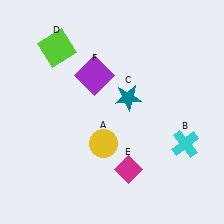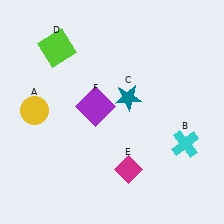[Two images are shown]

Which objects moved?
The objects that moved are: the yellow circle (A), the purple square (F).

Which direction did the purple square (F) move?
The purple square (F) moved down.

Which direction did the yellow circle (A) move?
The yellow circle (A) moved left.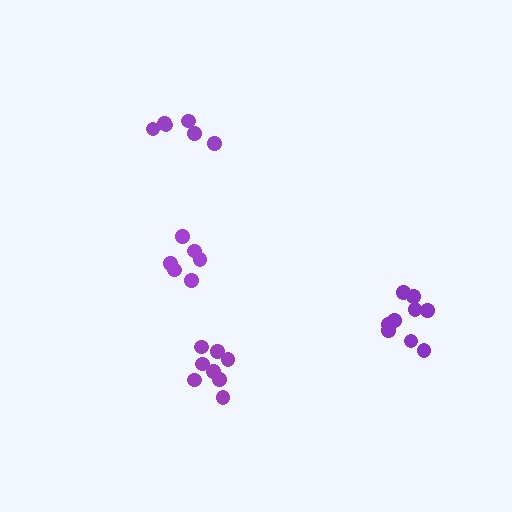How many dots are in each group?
Group 1: 6 dots, Group 2: 6 dots, Group 3: 9 dots, Group 4: 8 dots (29 total).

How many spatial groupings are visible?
There are 4 spatial groupings.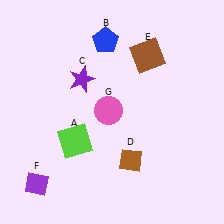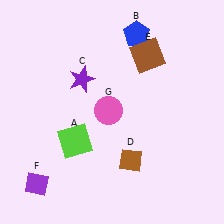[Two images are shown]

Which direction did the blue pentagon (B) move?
The blue pentagon (B) moved right.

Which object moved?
The blue pentagon (B) moved right.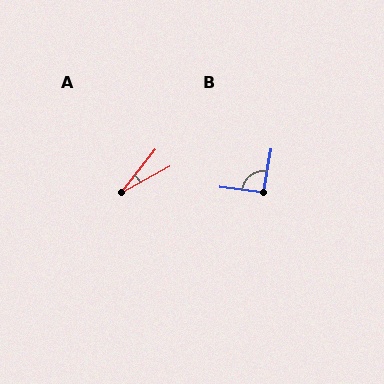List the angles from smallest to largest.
A (23°), B (92°).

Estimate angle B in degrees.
Approximately 92 degrees.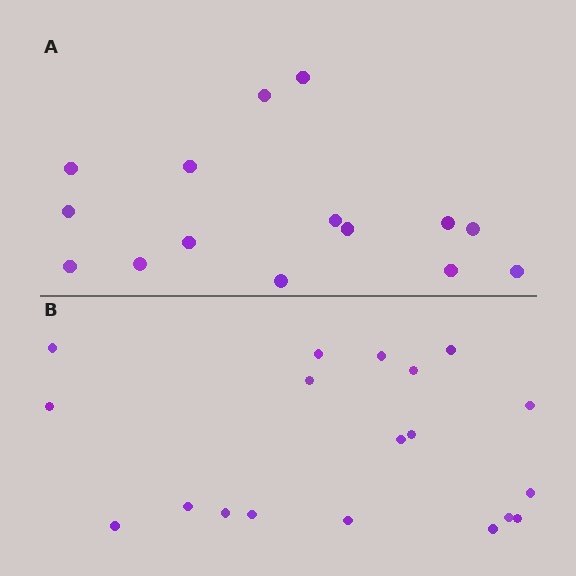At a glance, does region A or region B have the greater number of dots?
Region B (the bottom region) has more dots.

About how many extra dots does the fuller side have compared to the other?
Region B has about 4 more dots than region A.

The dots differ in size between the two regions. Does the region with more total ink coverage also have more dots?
No. Region A has more total ink coverage because its dots are larger, but region B actually contains more individual dots. Total area can be misleading — the number of items is what matters here.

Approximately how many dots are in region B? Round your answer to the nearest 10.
About 20 dots. (The exact count is 19, which rounds to 20.)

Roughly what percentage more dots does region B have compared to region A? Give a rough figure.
About 25% more.